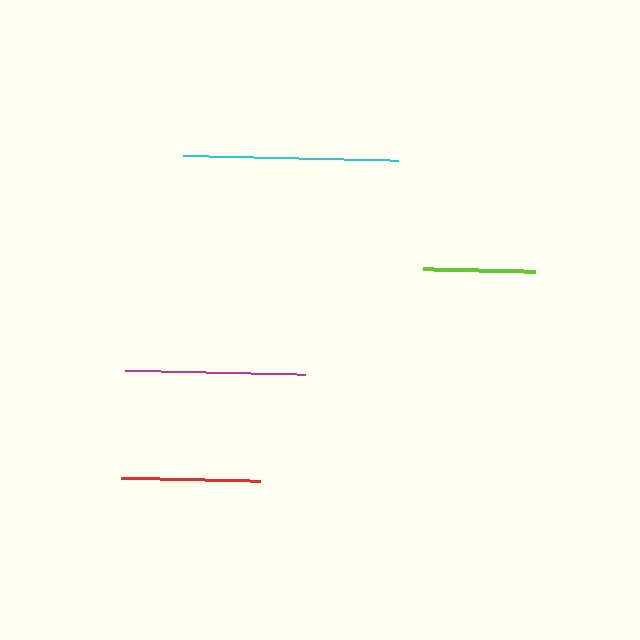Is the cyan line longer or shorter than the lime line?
The cyan line is longer than the lime line.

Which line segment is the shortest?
The lime line is the shortest at approximately 112 pixels.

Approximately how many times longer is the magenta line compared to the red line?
The magenta line is approximately 1.3 times the length of the red line.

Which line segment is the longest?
The cyan line is the longest at approximately 215 pixels.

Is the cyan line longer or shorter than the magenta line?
The cyan line is longer than the magenta line.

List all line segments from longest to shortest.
From longest to shortest: cyan, magenta, red, lime.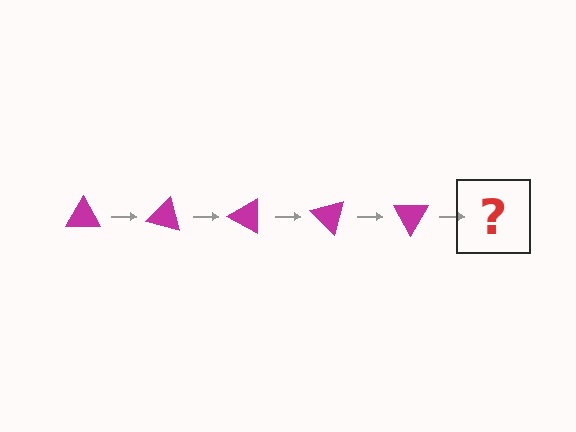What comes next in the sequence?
The next element should be a magenta triangle rotated 75 degrees.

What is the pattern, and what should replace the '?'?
The pattern is that the triangle rotates 15 degrees each step. The '?' should be a magenta triangle rotated 75 degrees.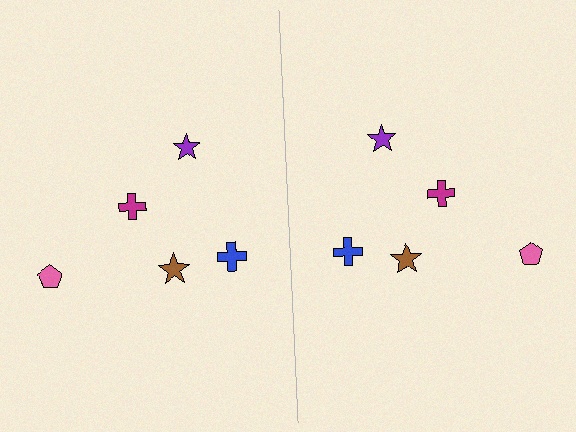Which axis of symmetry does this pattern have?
The pattern has a vertical axis of symmetry running through the center of the image.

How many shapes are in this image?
There are 10 shapes in this image.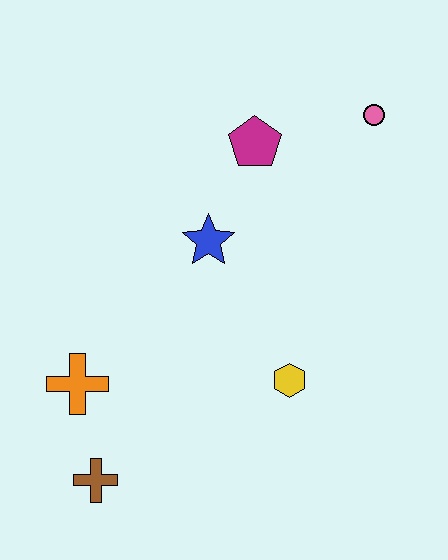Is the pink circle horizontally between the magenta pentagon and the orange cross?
No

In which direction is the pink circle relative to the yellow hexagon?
The pink circle is above the yellow hexagon.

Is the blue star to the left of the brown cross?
No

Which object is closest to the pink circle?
The magenta pentagon is closest to the pink circle.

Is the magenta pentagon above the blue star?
Yes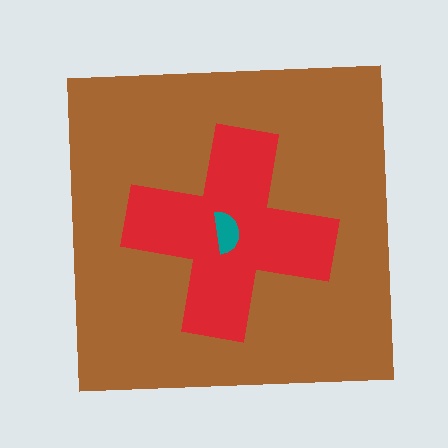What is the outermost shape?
The brown square.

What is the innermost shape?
The teal semicircle.